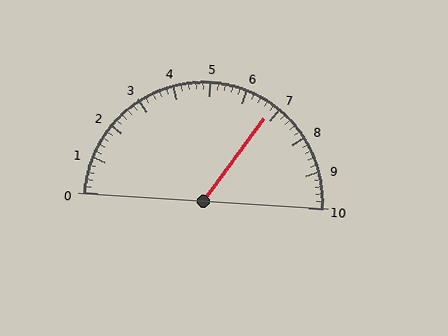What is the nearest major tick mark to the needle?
The nearest major tick mark is 7.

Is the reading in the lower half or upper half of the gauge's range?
The reading is in the upper half of the range (0 to 10).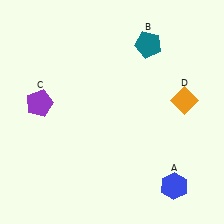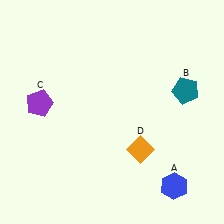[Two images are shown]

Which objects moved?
The objects that moved are: the teal pentagon (B), the orange diamond (D).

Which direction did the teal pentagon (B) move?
The teal pentagon (B) moved down.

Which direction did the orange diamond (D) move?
The orange diamond (D) moved down.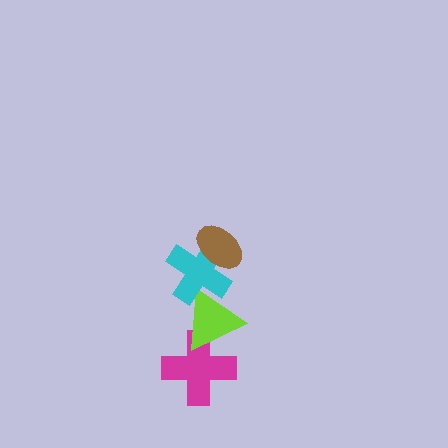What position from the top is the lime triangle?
The lime triangle is 3rd from the top.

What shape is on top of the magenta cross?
The lime triangle is on top of the magenta cross.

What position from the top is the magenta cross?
The magenta cross is 4th from the top.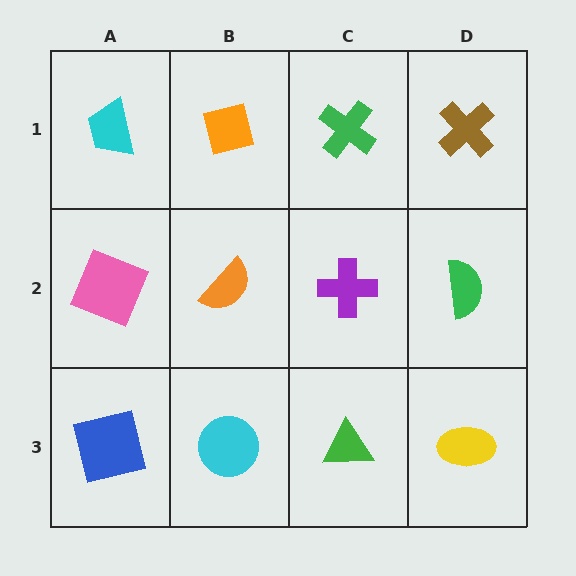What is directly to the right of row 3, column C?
A yellow ellipse.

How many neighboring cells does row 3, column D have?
2.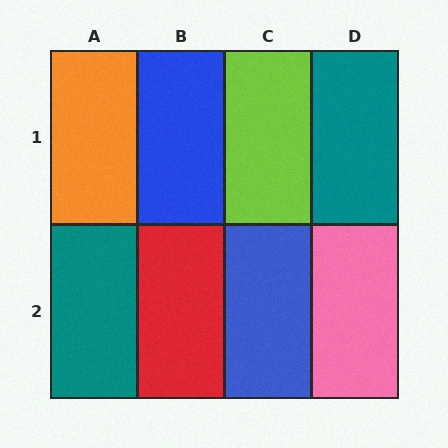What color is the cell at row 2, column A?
Teal.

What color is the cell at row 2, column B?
Red.